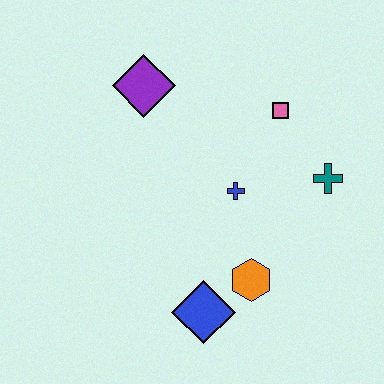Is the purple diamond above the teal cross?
Yes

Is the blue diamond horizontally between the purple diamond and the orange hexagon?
Yes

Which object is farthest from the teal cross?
The purple diamond is farthest from the teal cross.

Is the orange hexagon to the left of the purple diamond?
No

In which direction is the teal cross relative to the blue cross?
The teal cross is to the right of the blue cross.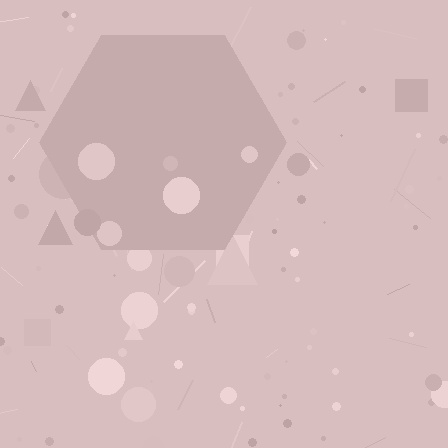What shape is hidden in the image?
A hexagon is hidden in the image.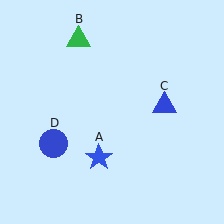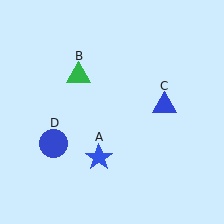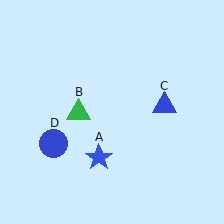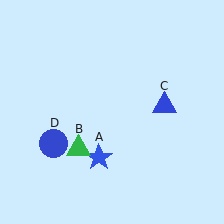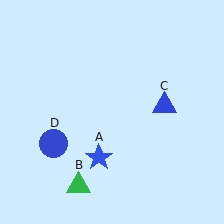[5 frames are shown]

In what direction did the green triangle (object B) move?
The green triangle (object B) moved down.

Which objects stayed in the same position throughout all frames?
Blue star (object A) and blue triangle (object C) and blue circle (object D) remained stationary.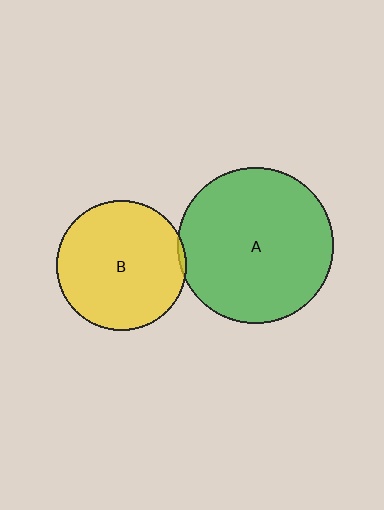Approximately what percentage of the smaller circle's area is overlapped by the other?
Approximately 5%.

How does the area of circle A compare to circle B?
Approximately 1.4 times.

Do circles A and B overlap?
Yes.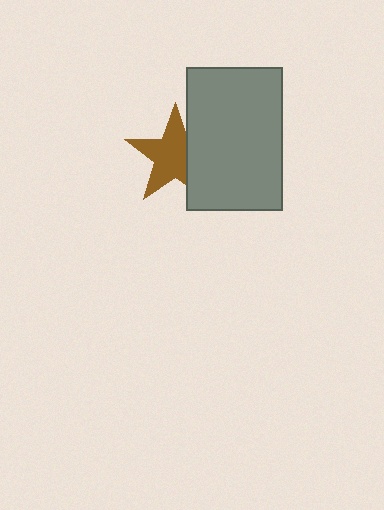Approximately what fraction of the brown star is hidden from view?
Roughly 30% of the brown star is hidden behind the gray rectangle.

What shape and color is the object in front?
The object in front is a gray rectangle.